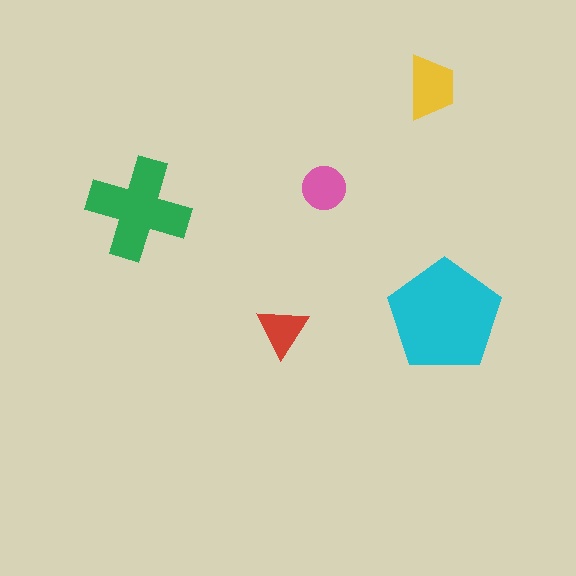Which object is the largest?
The cyan pentagon.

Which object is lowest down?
The red triangle is bottommost.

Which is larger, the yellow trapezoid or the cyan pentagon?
The cyan pentagon.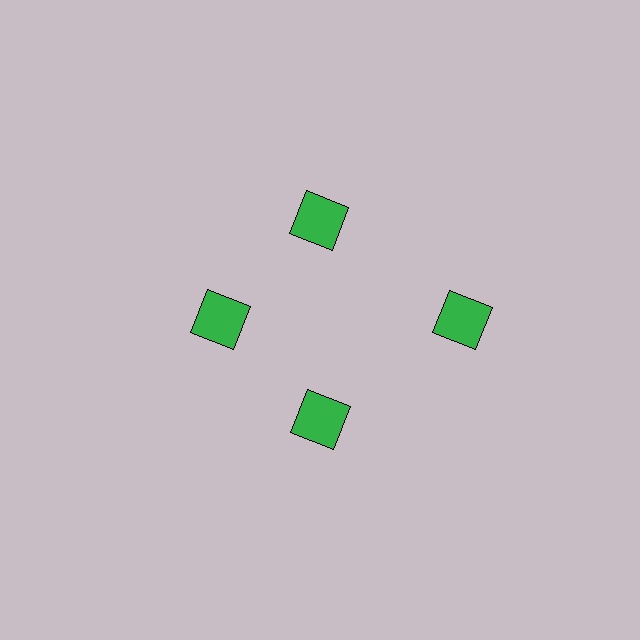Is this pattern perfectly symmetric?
No. The 4 green squares are arranged in a ring, but one element near the 3 o'clock position is pushed outward from the center, breaking the 4-fold rotational symmetry.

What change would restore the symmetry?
The symmetry would be restored by moving it inward, back onto the ring so that all 4 squares sit at equal angles and equal distance from the center.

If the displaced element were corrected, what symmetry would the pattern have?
It would have 4-fold rotational symmetry — the pattern would map onto itself every 90 degrees.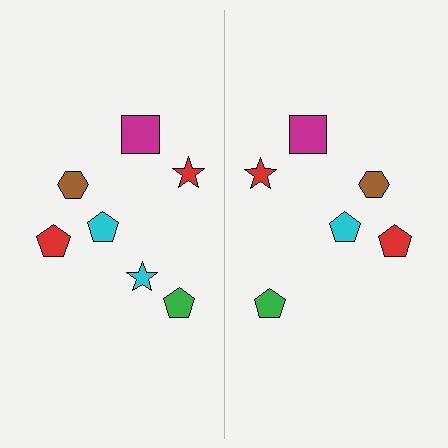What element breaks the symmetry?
A cyan star is missing from the right side.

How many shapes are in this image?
There are 13 shapes in this image.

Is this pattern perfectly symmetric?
No, the pattern is not perfectly symmetric. A cyan star is missing from the right side.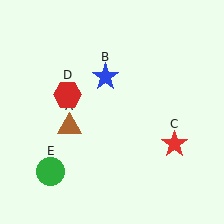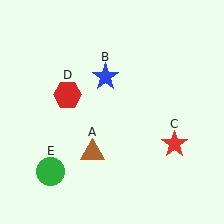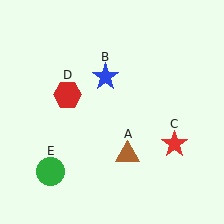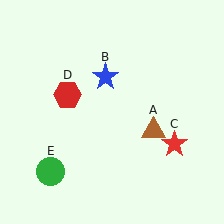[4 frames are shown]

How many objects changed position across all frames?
1 object changed position: brown triangle (object A).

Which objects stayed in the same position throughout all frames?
Blue star (object B) and red star (object C) and red hexagon (object D) and green circle (object E) remained stationary.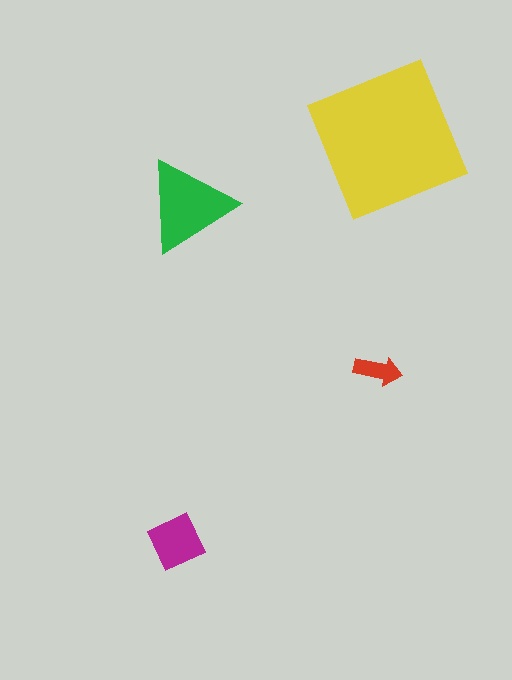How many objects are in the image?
There are 4 objects in the image.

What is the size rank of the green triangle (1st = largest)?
2nd.